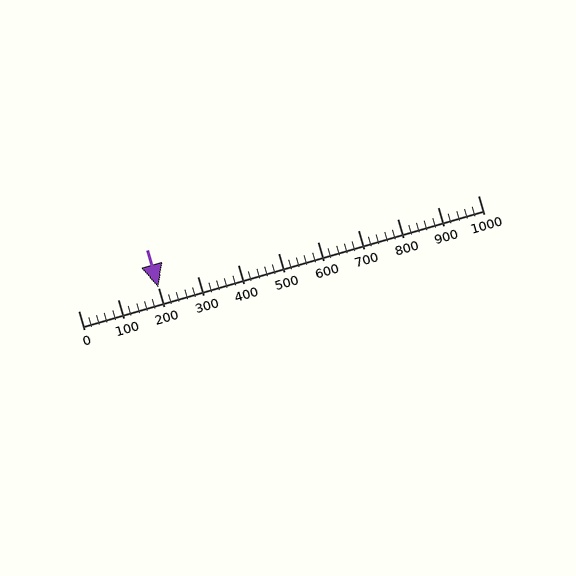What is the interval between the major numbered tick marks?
The major tick marks are spaced 100 units apart.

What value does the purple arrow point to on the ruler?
The purple arrow points to approximately 200.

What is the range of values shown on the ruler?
The ruler shows values from 0 to 1000.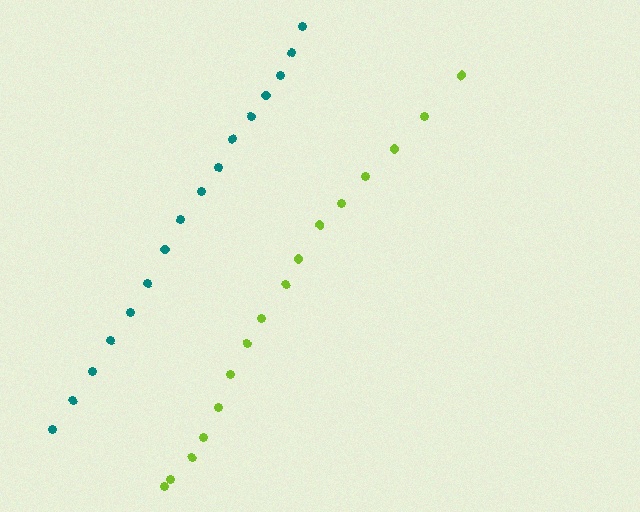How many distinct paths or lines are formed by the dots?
There are 2 distinct paths.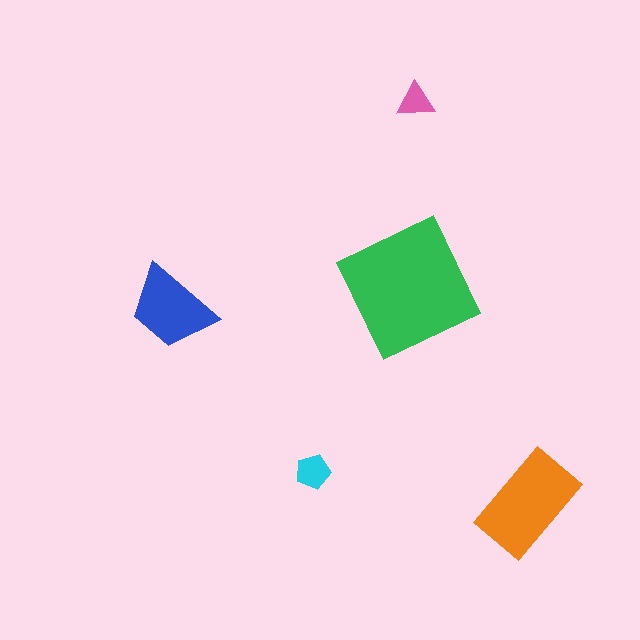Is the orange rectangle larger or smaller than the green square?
Smaller.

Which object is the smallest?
The pink triangle.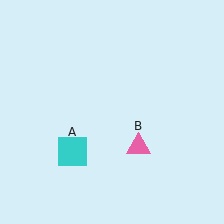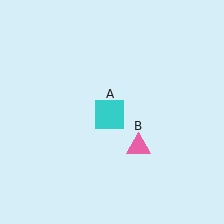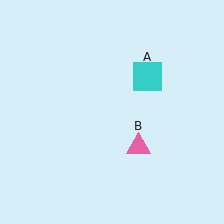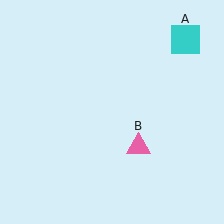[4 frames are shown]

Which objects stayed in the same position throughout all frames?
Pink triangle (object B) remained stationary.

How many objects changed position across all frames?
1 object changed position: cyan square (object A).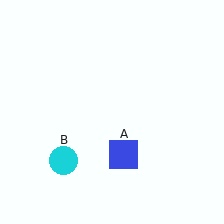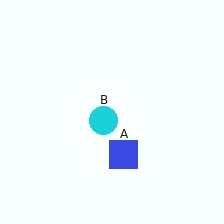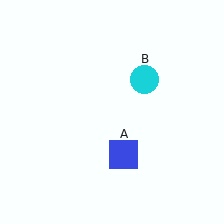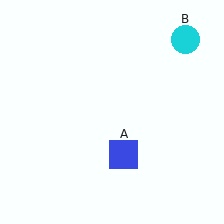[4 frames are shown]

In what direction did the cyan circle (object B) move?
The cyan circle (object B) moved up and to the right.